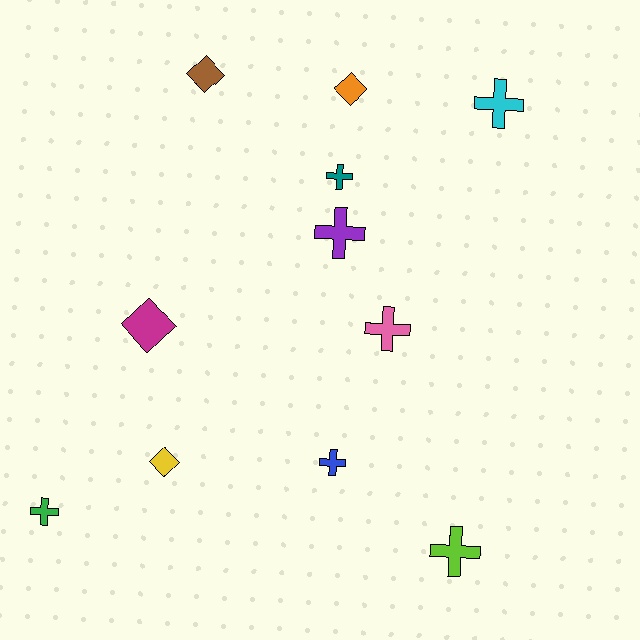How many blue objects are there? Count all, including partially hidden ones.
There is 1 blue object.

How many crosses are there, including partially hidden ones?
There are 7 crosses.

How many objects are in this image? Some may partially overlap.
There are 11 objects.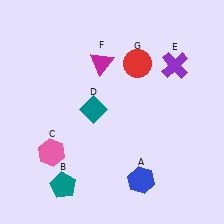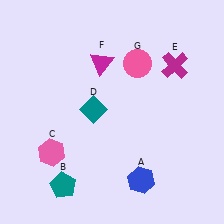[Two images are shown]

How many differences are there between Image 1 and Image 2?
There are 2 differences between the two images.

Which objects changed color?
E changed from purple to magenta. G changed from red to pink.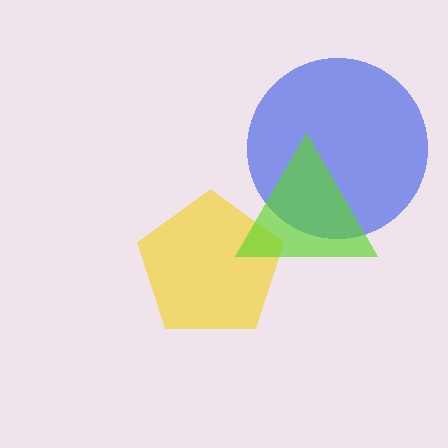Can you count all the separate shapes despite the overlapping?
Yes, there are 3 separate shapes.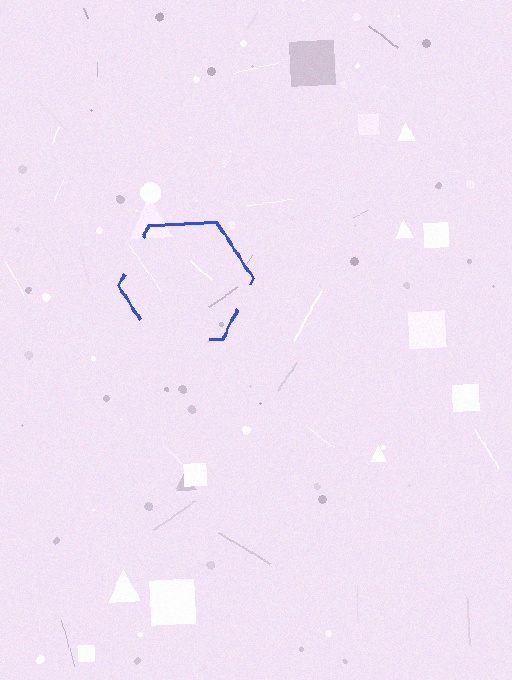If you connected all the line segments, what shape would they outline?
They would outline a hexagon.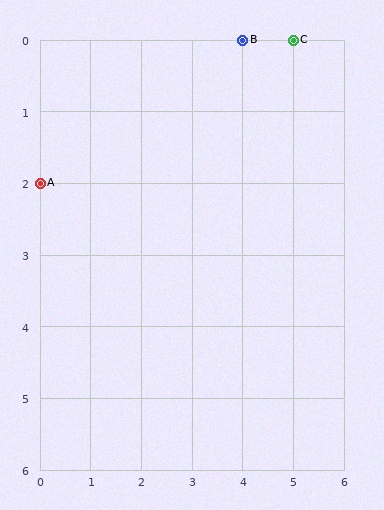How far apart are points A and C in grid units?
Points A and C are 5 columns and 2 rows apart (about 5.4 grid units diagonally).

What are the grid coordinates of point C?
Point C is at grid coordinates (5, 0).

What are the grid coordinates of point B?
Point B is at grid coordinates (4, 0).